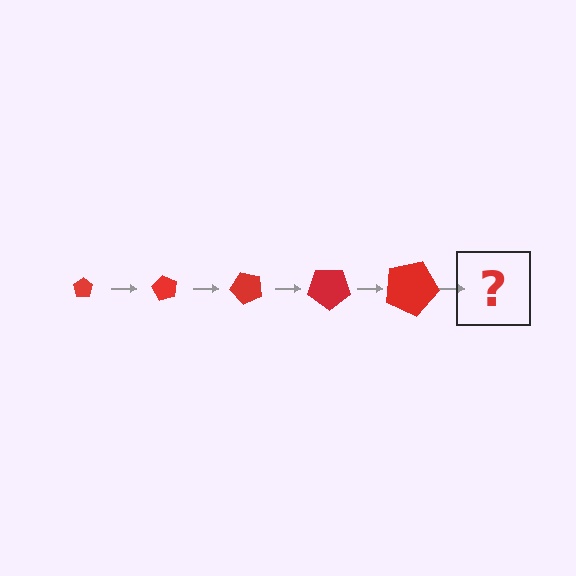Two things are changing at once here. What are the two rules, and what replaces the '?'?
The two rules are that the pentagon grows larger each step and it rotates 60 degrees each step. The '?' should be a pentagon, larger than the previous one and rotated 300 degrees from the start.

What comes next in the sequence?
The next element should be a pentagon, larger than the previous one and rotated 300 degrees from the start.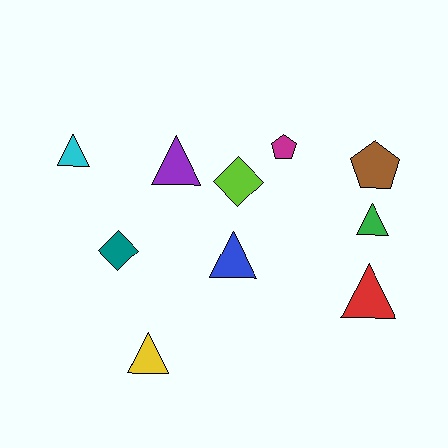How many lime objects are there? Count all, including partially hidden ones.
There is 1 lime object.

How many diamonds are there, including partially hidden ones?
There are 2 diamonds.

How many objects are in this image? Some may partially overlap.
There are 10 objects.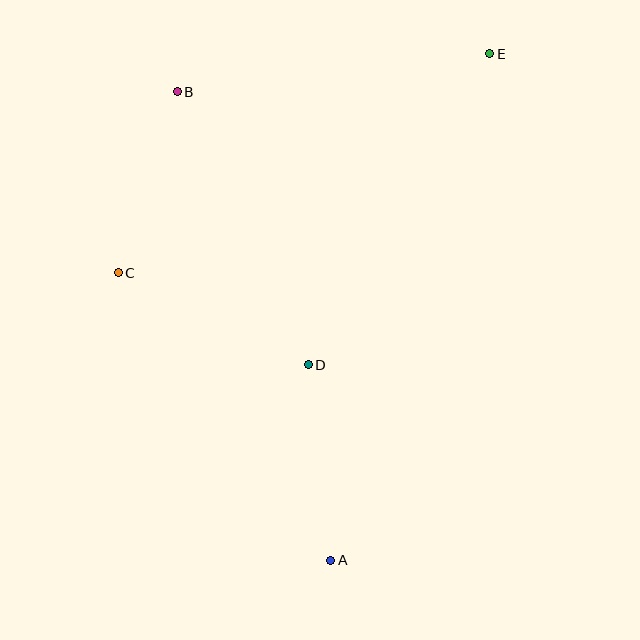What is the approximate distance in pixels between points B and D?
The distance between B and D is approximately 303 pixels.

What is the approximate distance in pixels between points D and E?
The distance between D and E is approximately 360 pixels.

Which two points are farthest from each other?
Points A and E are farthest from each other.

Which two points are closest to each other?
Points B and C are closest to each other.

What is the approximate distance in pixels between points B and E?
The distance between B and E is approximately 315 pixels.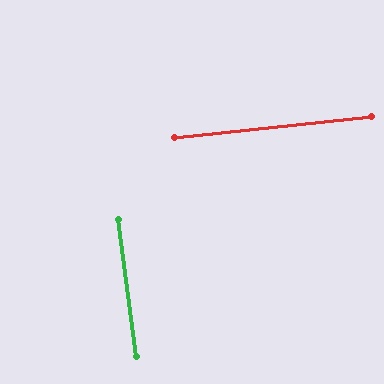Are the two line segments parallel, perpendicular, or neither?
Perpendicular — they meet at approximately 89°.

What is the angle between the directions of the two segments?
Approximately 89 degrees.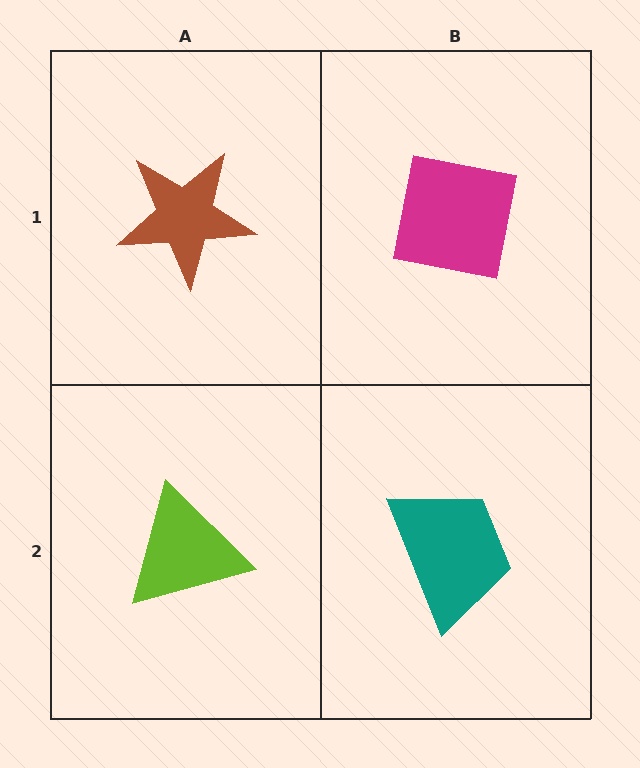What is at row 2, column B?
A teal trapezoid.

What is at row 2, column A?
A lime triangle.